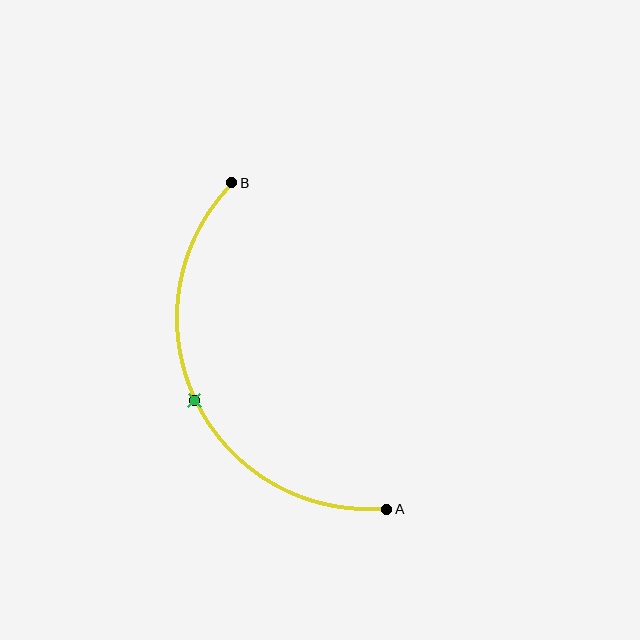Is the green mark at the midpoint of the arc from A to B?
Yes. The green mark lies on the arc at equal arc-length from both A and B — it is the arc midpoint.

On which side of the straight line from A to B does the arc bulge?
The arc bulges to the left of the straight line connecting A and B.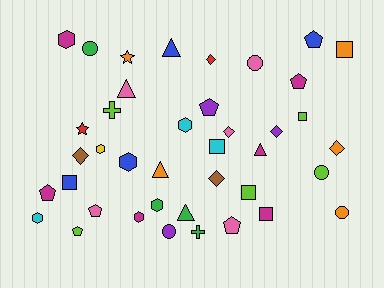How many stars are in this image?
There are 2 stars.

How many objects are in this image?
There are 40 objects.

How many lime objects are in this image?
There are 5 lime objects.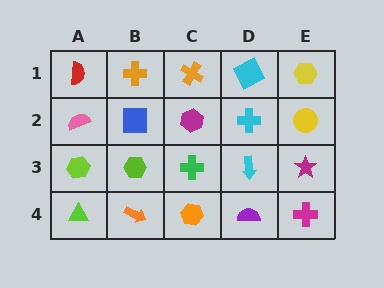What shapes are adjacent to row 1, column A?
A pink semicircle (row 2, column A), an orange cross (row 1, column B).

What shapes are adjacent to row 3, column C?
A magenta hexagon (row 2, column C), an orange hexagon (row 4, column C), a lime hexagon (row 3, column B), a cyan arrow (row 3, column D).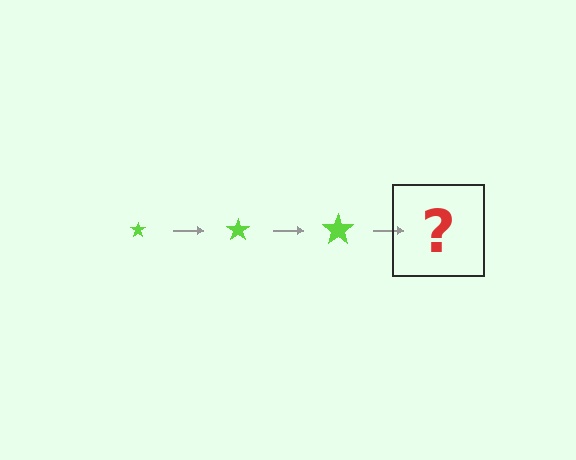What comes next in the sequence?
The next element should be a lime star, larger than the previous one.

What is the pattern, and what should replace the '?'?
The pattern is that the star gets progressively larger each step. The '?' should be a lime star, larger than the previous one.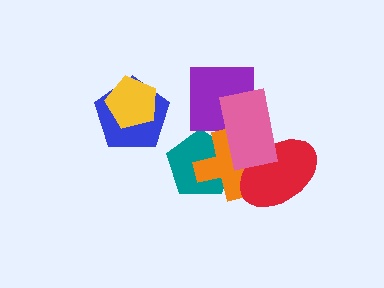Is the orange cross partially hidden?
Yes, it is partially covered by another shape.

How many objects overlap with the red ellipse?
2 objects overlap with the red ellipse.